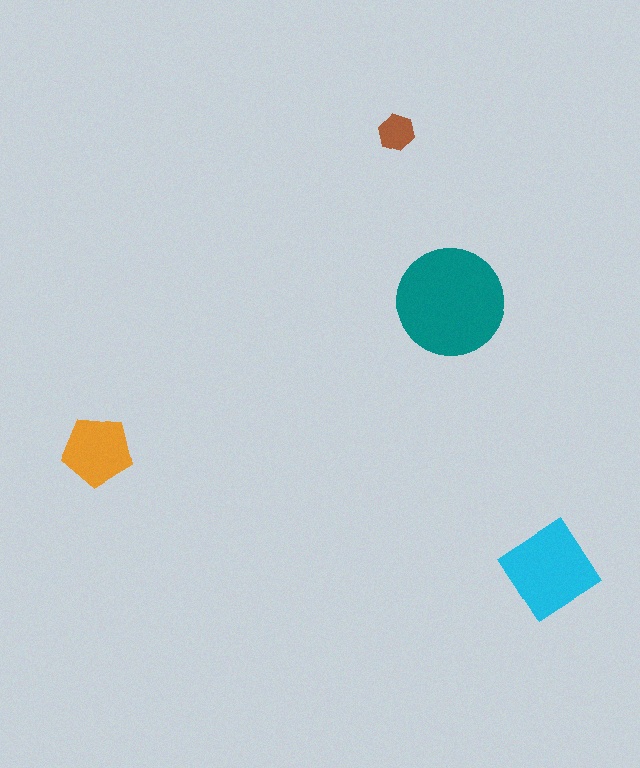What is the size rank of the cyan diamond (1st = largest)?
2nd.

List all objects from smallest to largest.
The brown hexagon, the orange pentagon, the cyan diamond, the teal circle.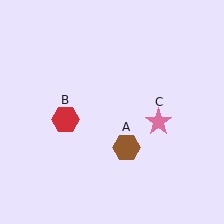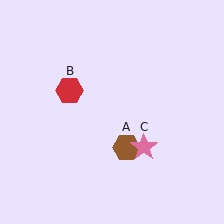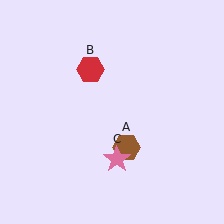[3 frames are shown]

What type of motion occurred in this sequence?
The red hexagon (object B), pink star (object C) rotated clockwise around the center of the scene.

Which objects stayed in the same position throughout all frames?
Brown hexagon (object A) remained stationary.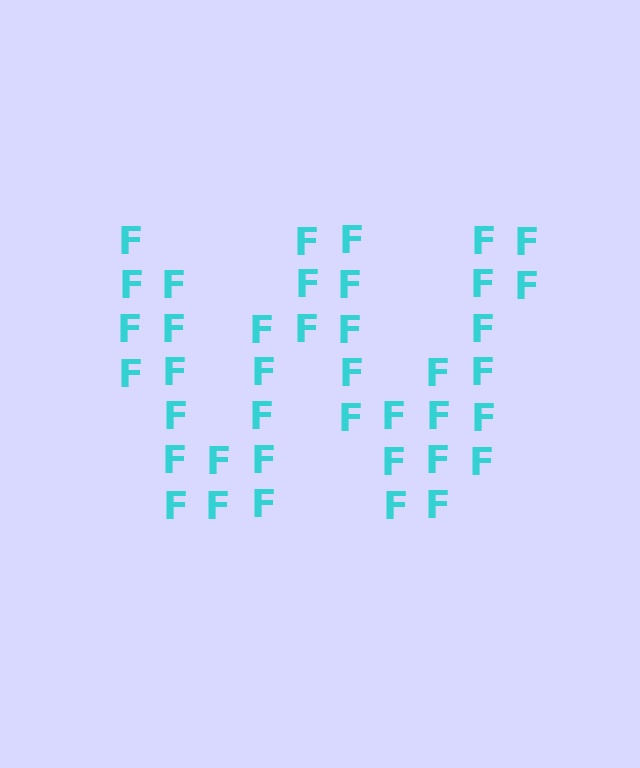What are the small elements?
The small elements are letter F's.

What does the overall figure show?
The overall figure shows the letter W.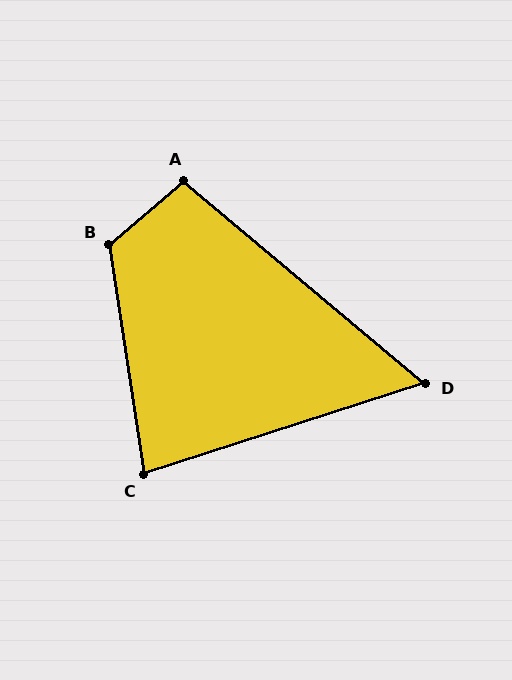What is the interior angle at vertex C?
Approximately 81 degrees (acute).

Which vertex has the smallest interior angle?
D, at approximately 58 degrees.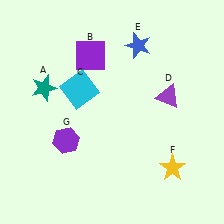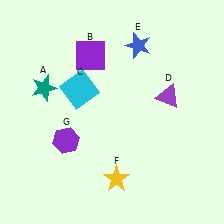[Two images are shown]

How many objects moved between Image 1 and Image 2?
1 object moved between the two images.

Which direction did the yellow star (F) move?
The yellow star (F) moved left.